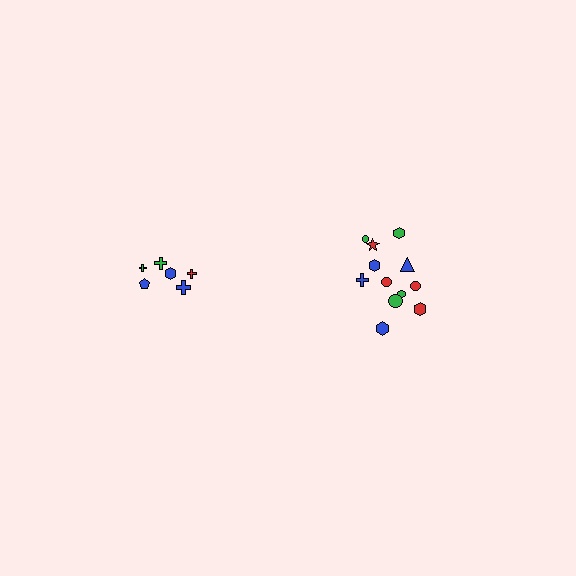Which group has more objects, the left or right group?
The right group.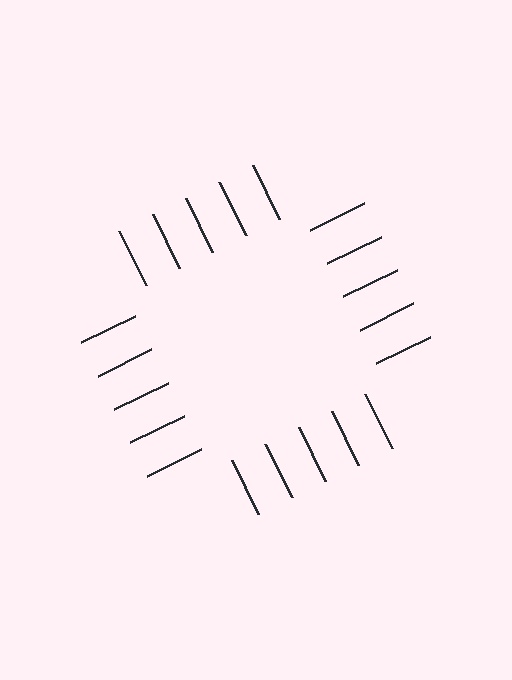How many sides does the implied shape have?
4 sides — the line-ends trace a square.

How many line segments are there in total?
20 — 5 along each of the 4 edges.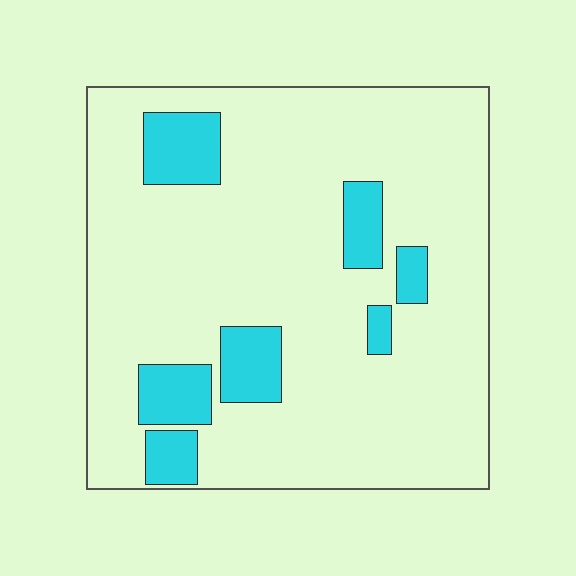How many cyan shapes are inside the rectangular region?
7.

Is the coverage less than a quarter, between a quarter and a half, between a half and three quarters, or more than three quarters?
Less than a quarter.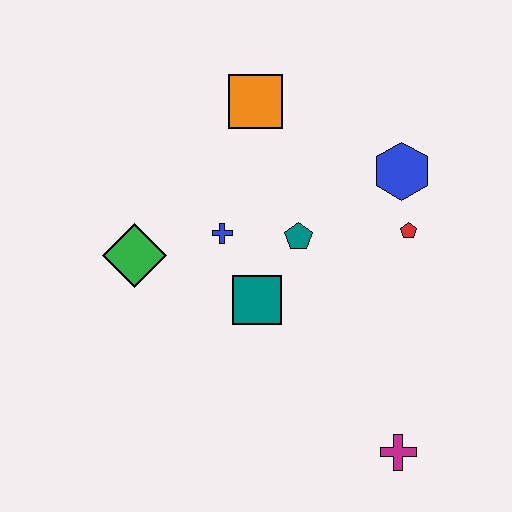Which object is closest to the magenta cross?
The teal square is closest to the magenta cross.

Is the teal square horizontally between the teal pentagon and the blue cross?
Yes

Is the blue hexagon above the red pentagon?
Yes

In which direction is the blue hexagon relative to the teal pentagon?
The blue hexagon is to the right of the teal pentagon.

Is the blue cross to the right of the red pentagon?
No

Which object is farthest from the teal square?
The magenta cross is farthest from the teal square.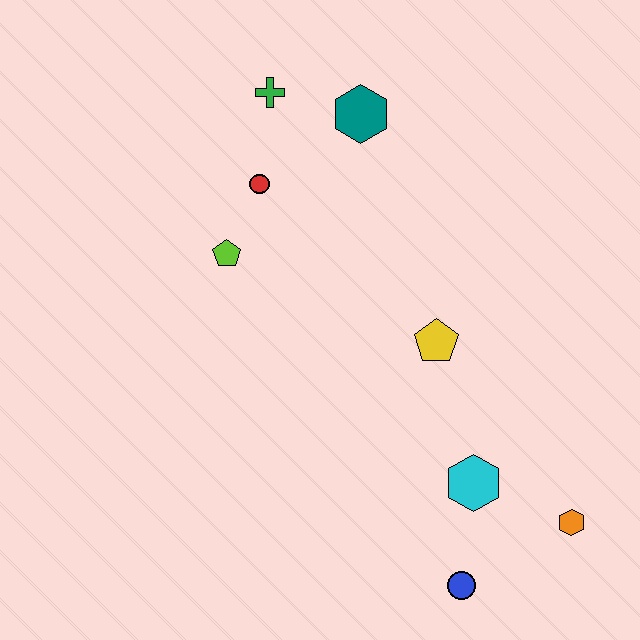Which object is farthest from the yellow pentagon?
The green cross is farthest from the yellow pentagon.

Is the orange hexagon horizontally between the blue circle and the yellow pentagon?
No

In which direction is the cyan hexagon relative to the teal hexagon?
The cyan hexagon is below the teal hexagon.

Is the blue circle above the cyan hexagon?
No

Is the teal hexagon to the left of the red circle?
No